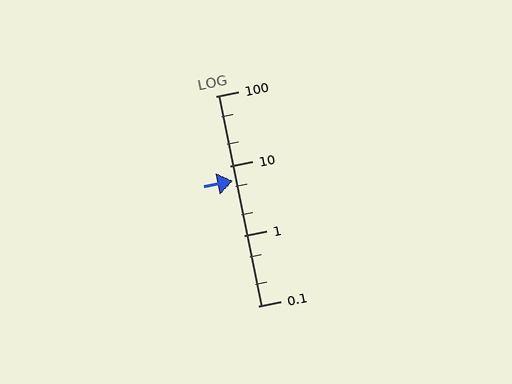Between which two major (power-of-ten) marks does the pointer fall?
The pointer is between 1 and 10.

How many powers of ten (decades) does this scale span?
The scale spans 3 decades, from 0.1 to 100.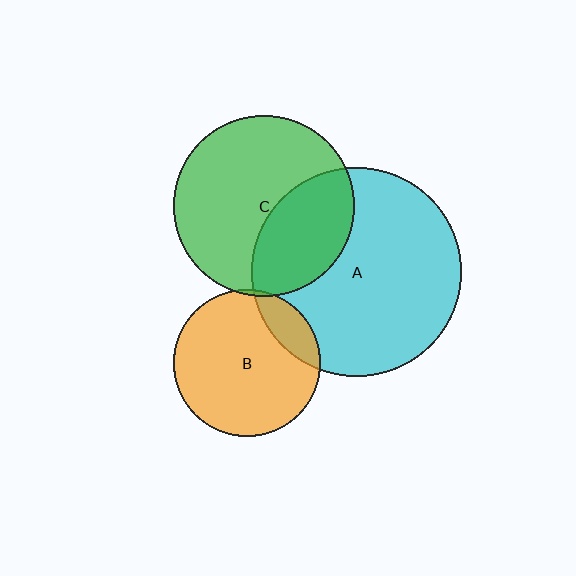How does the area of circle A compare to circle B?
Approximately 2.0 times.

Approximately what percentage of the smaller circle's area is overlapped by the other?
Approximately 5%.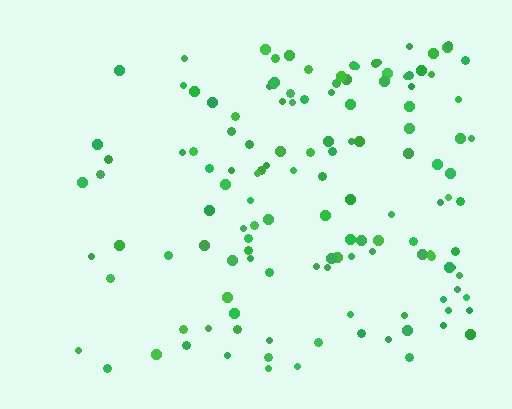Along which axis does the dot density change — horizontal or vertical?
Horizontal.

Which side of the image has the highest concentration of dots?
The right.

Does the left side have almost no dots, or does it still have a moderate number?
Still a moderate number, just noticeably fewer than the right.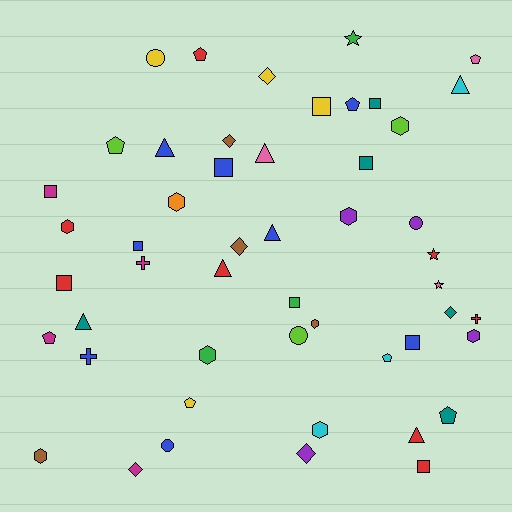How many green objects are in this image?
There are 3 green objects.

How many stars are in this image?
There are 3 stars.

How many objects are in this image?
There are 50 objects.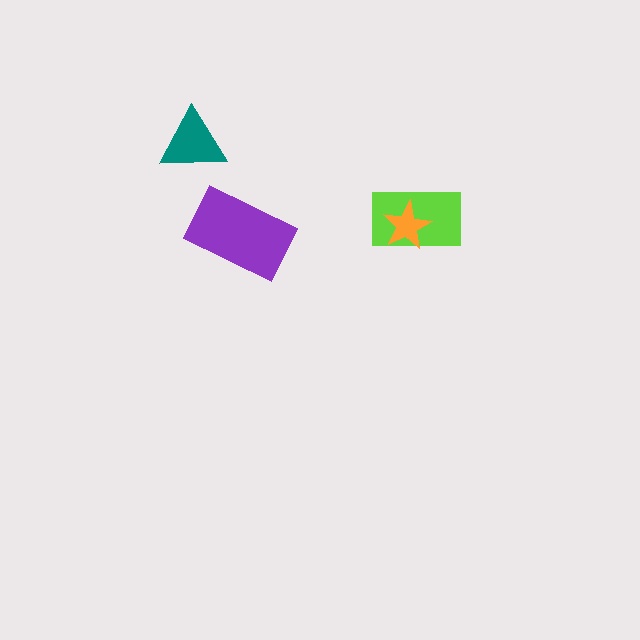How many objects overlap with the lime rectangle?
1 object overlaps with the lime rectangle.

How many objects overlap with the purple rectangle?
0 objects overlap with the purple rectangle.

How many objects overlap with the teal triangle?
0 objects overlap with the teal triangle.